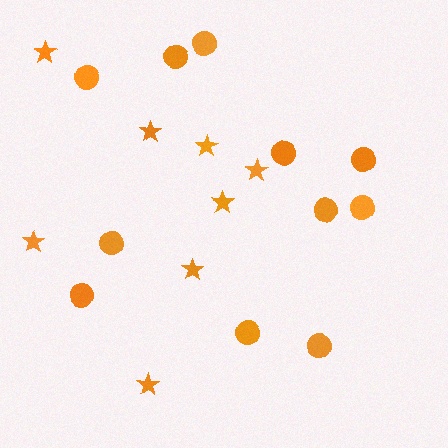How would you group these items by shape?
There are 2 groups: one group of stars (8) and one group of circles (11).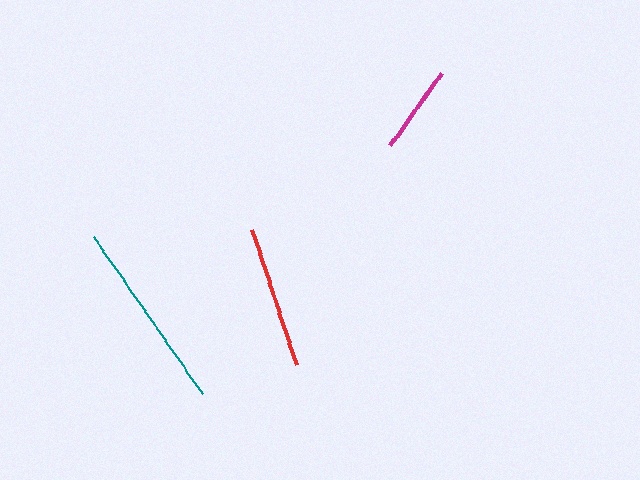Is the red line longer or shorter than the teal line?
The teal line is longer than the red line.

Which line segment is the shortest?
The magenta line is the shortest at approximately 89 pixels.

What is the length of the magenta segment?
The magenta segment is approximately 89 pixels long.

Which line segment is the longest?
The teal line is the longest at approximately 191 pixels.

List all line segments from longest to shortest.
From longest to shortest: teal, red, magenta.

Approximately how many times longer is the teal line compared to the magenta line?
The teal line is approximately 2.2 times the length of the magenta line.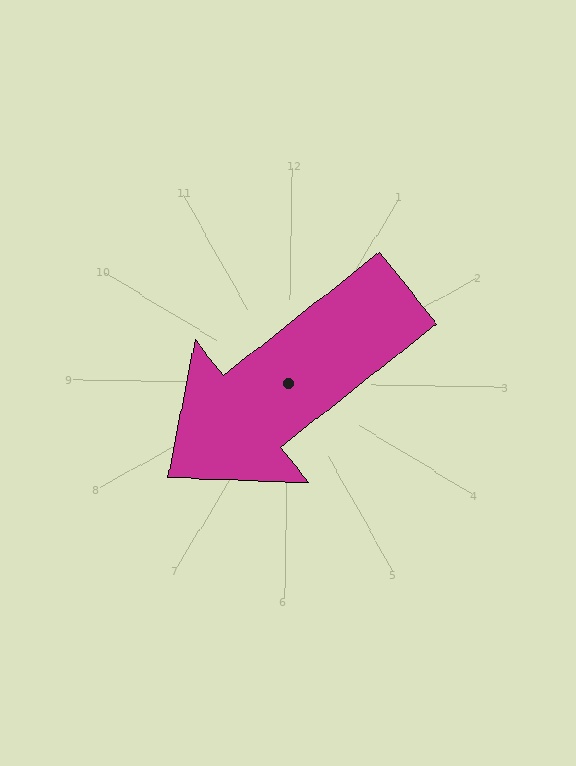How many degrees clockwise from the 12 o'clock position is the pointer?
Approximately 231 degrees.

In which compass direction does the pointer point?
Southwest.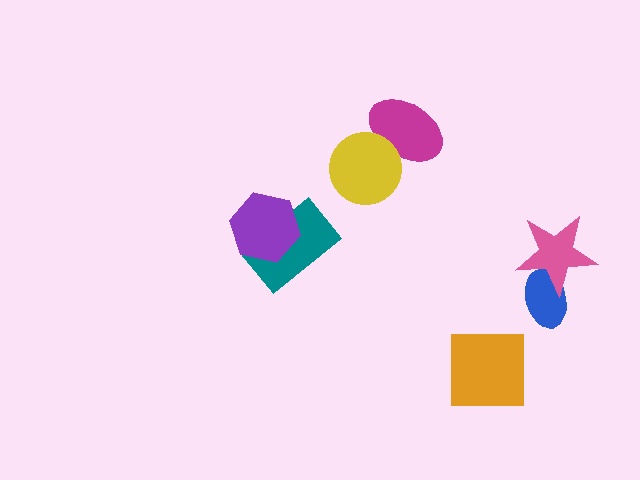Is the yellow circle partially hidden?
No, no other shape covers it.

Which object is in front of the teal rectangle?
The purple hexagon is in front of the teal rectangle.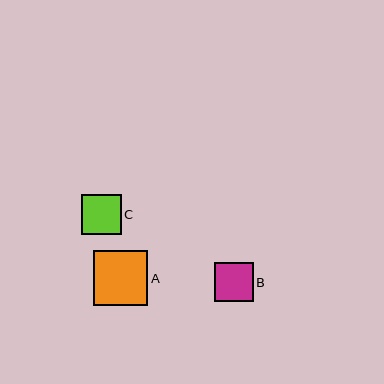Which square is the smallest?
Square B is the smallest with a size of approximately 39 pixels.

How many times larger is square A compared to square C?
Square A is approximately 1.4 times the size of square C.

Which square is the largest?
Square A is the largest with a size of approximately 54 pixels.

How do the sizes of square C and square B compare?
Square C and square B are approximately the same size.